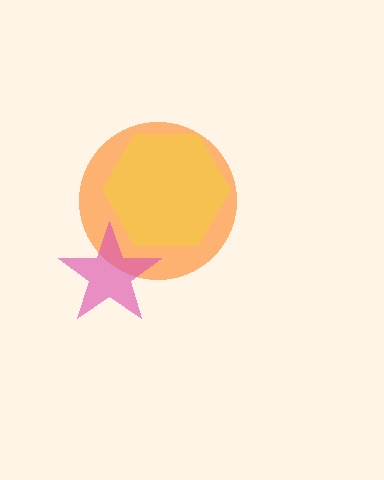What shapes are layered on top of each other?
The layered shapes are: an orange circle, a yellow hexagon, a pink star.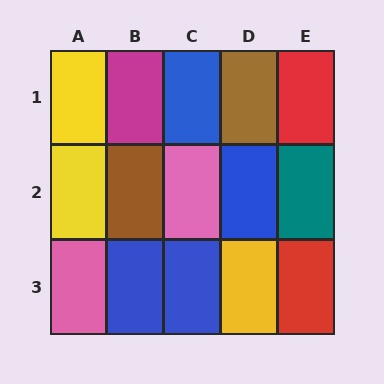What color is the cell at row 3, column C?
Blue.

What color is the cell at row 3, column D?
Yellow.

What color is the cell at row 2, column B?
Brown.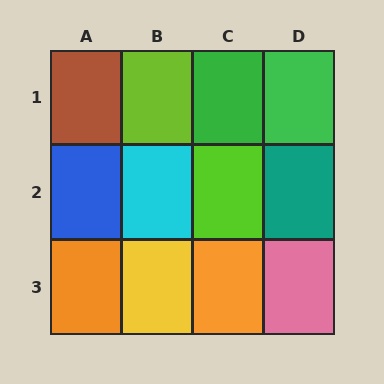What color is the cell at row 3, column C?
Orange.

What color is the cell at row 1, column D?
Green.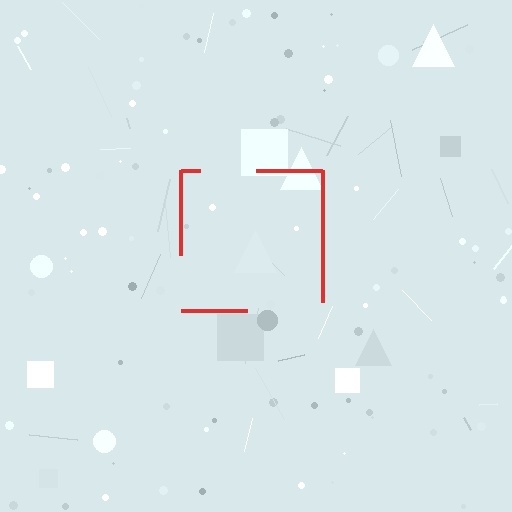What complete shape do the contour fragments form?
The contour fragments form a square.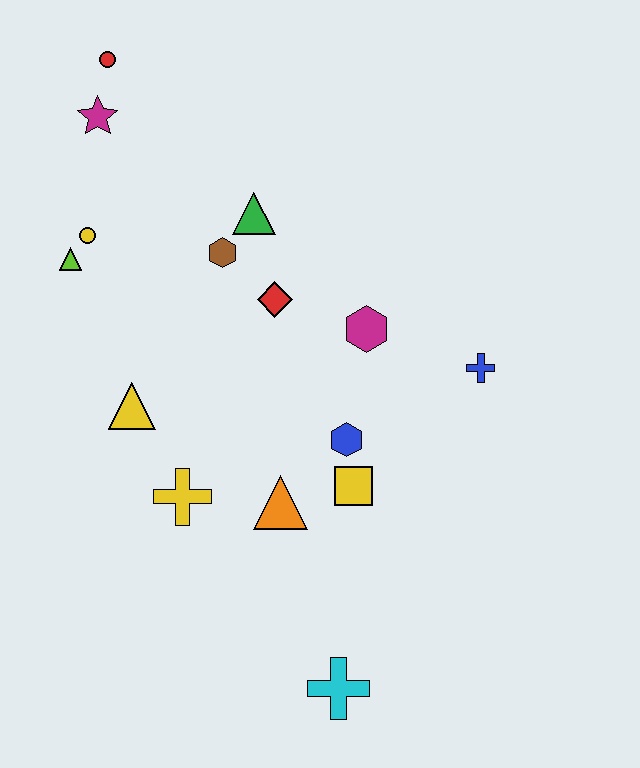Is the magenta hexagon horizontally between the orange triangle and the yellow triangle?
No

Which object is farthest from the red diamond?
The cyan cross is farthest from the red diamond.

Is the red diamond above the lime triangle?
No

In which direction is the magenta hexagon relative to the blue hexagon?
The magenta hexagon is above the blue hexagon.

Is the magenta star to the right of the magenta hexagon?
No